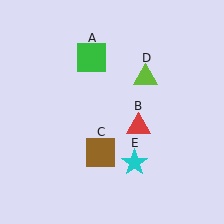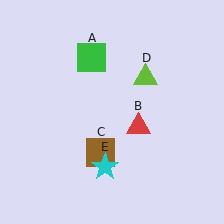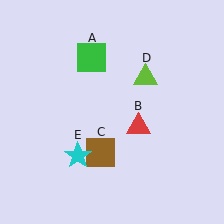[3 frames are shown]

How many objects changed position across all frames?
1 object changed position: cyan star (object E).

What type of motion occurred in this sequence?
The cyan star (object E) rotated clockwise around the center of the scene.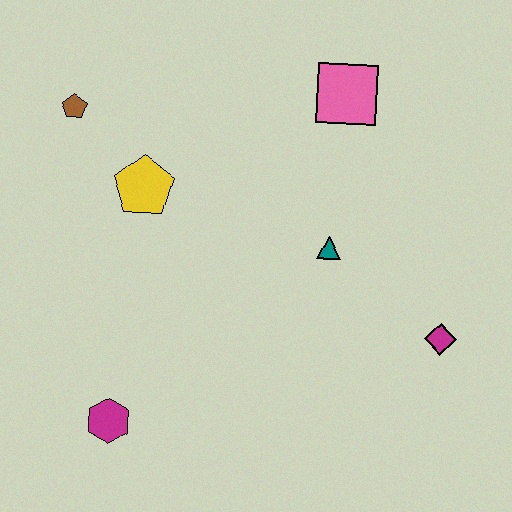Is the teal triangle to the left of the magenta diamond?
Yes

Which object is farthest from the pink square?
The magenta hexagon is farthest from the pink square.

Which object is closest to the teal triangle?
The magenta diamond is closest to the teal triangle.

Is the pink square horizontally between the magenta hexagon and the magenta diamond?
Yes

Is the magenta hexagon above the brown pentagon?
No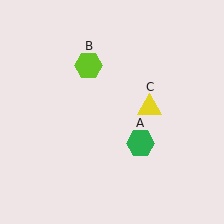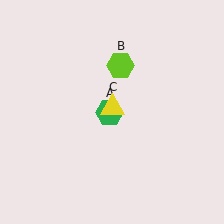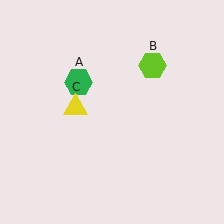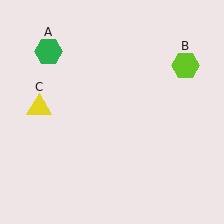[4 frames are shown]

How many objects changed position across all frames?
3 objects changed position: green hexagon (object A), lime hexagon (object B), yellow triangle (object C).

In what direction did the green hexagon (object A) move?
The green hexagon (object A) moved up and to the left.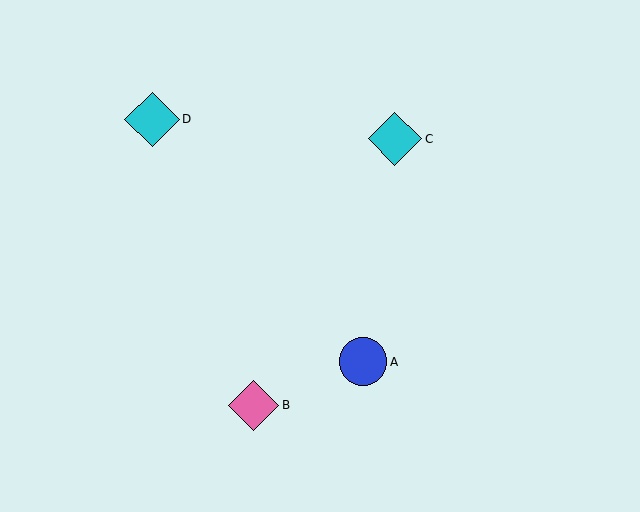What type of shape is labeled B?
Shape B is a pink diamond.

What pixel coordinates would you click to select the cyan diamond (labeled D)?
Click at (152, 119) to select the cyan diamond D.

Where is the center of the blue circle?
The center of the blue circle is at (363, 362).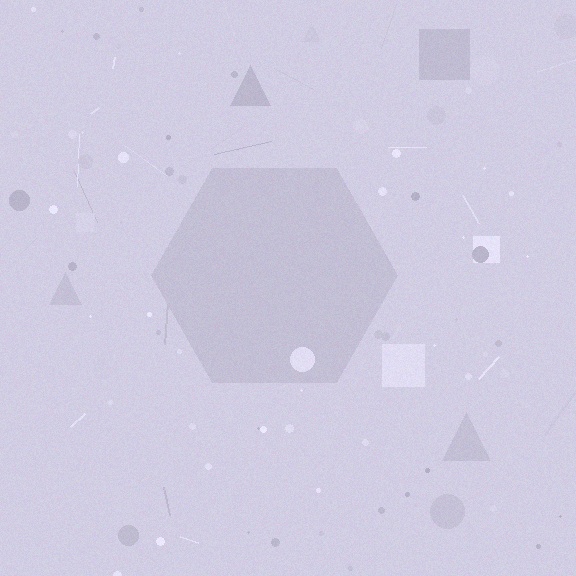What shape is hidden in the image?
A hexagon is hidden in the image.